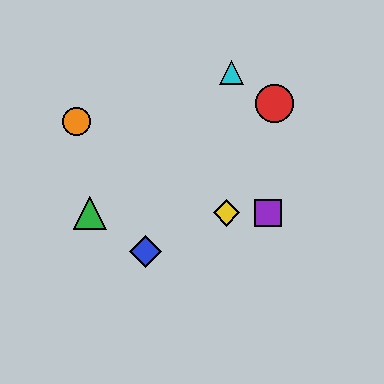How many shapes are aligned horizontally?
3 shapes (the green triangle, the yellow diamond, the purple square) are aligned horizontally.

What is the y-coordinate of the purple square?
The purple square is at y≈213.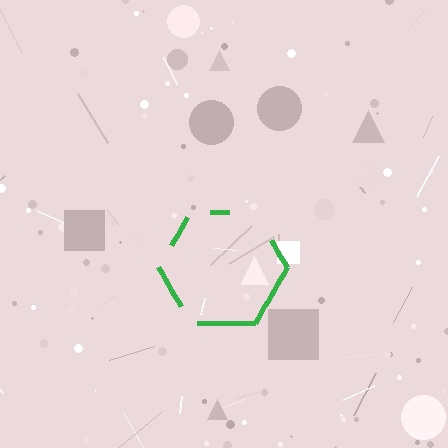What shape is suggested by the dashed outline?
The dashed outline suggests a hexagon.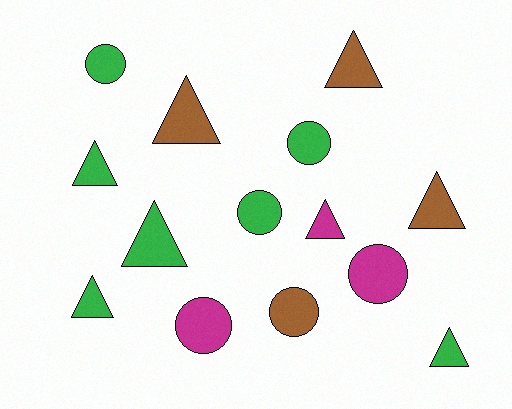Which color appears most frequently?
Green, with 7 objects.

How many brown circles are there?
There is 1 brown circle.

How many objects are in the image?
There are 14 objects.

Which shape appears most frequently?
Triangle, with 8 objects.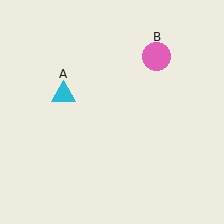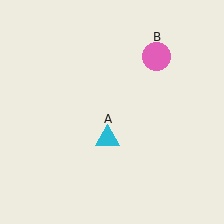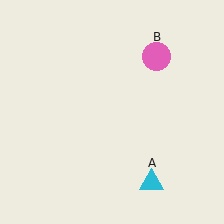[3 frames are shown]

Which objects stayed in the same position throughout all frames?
Pink circle (object B) remained stationary.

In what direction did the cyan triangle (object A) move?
The cyan triangle (object A) moved down and to the right.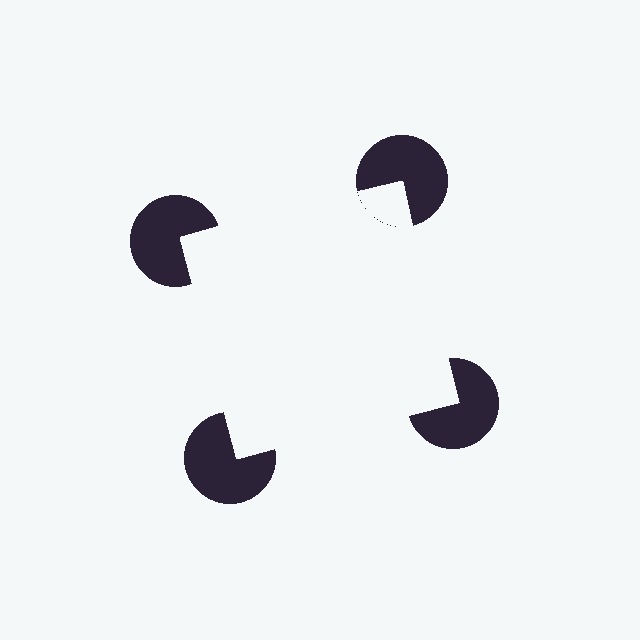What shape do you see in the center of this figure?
An illusory square — its edges are inferred from the aligned wedge cuts in the pac-man discs, not physically drawn.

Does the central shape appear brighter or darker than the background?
It typically appears slightly brighter than the background, even though no actual brightness change is drawn.